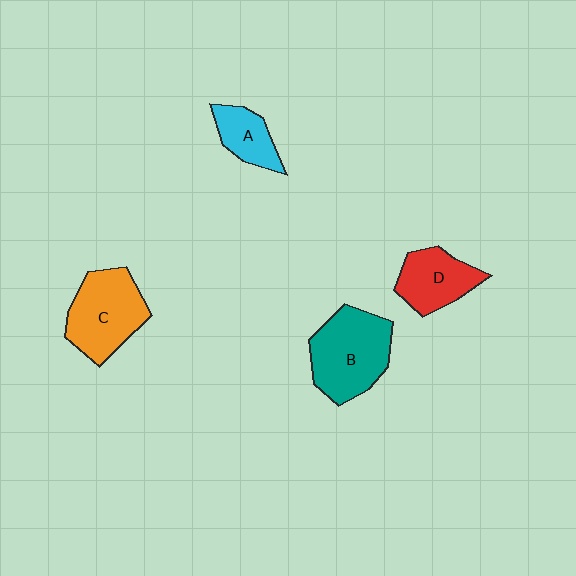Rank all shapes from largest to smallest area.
From largest to smallest: B (teal), C (orange), D (red), A (cyan).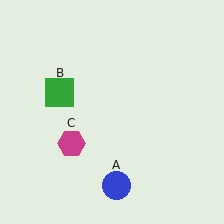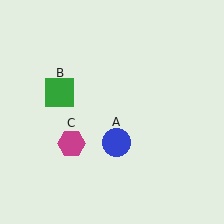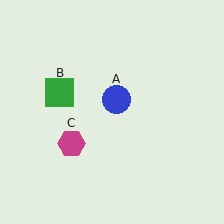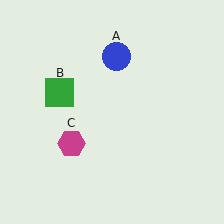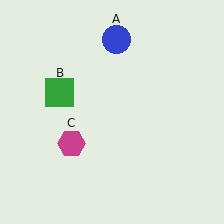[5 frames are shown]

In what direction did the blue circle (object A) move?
The blue circle (object A) moved up.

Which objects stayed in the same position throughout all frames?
Green square (object B) and magenta hexagon (object C) remained stationary.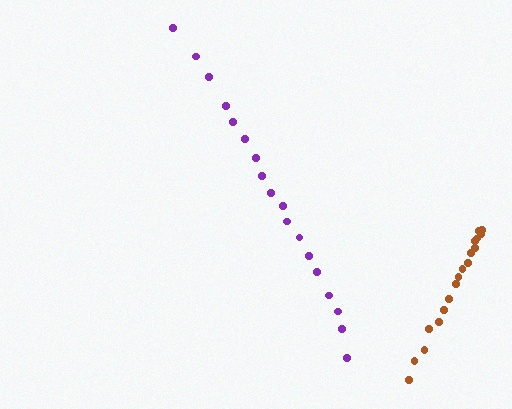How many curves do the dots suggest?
There are 2 distinct paths.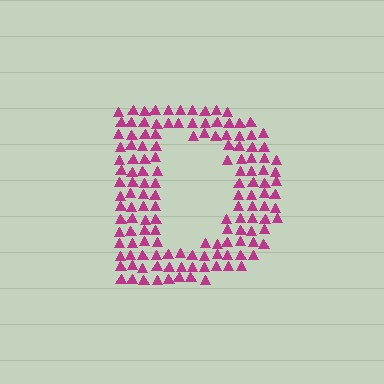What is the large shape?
The large shape is the letter D.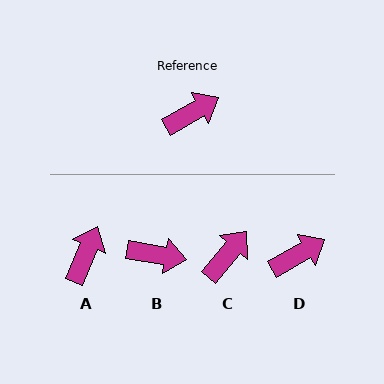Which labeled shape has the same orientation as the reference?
D.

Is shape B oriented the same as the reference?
No, it is off by about 39 degrees.